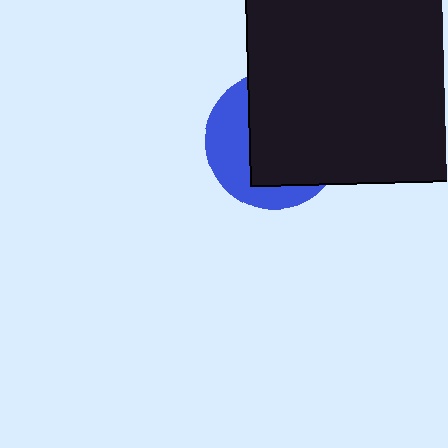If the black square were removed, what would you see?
You would see the complete blue circle.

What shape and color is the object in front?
The object in front is a black square.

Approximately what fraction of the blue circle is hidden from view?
Roughly 63% of the blue circle is hidden behind the black square.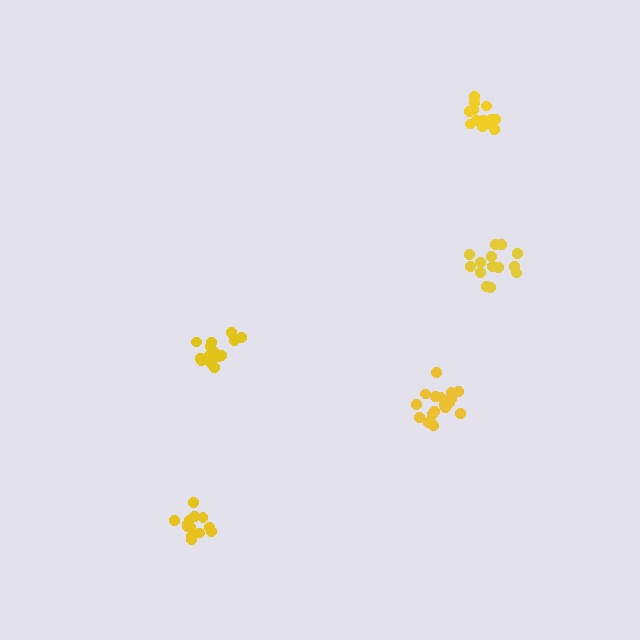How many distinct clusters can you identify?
There are 5 distinct clusters.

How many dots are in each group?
Group 1: 17 dots, Group 2: 15 dots, Group 3: 14 dots, Group 4: 15 dots, Group 5: 14 dots (75 total).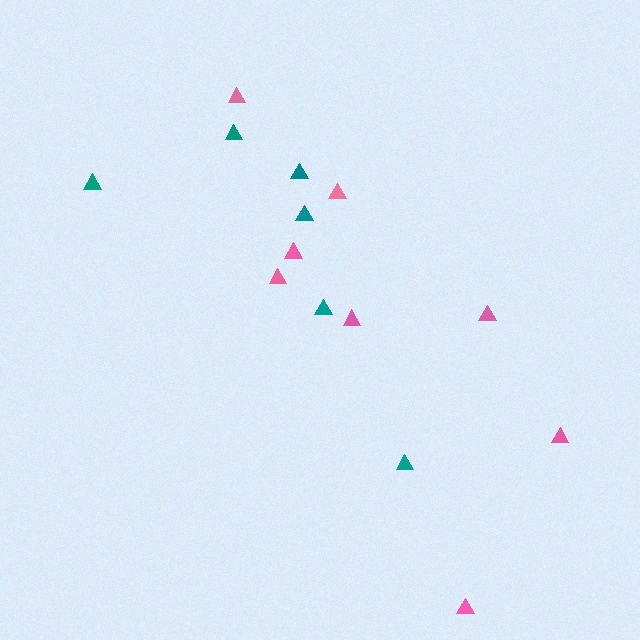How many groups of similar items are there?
There are 2 groups: one group of teal triangles (6) and one group of pink triangles (8).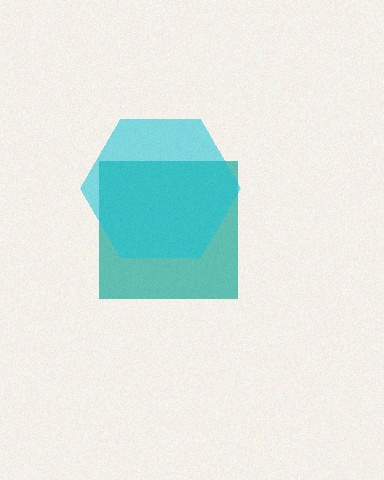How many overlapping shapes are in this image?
There are 2 overlapping shapes in the image.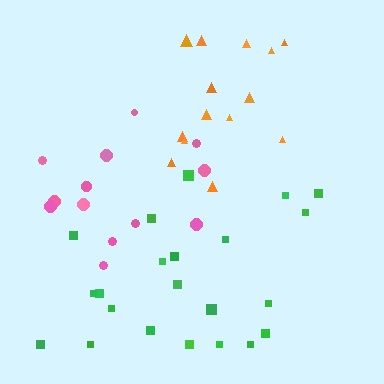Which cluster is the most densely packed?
Green.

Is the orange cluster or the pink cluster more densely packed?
Orange.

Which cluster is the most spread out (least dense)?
Pink.